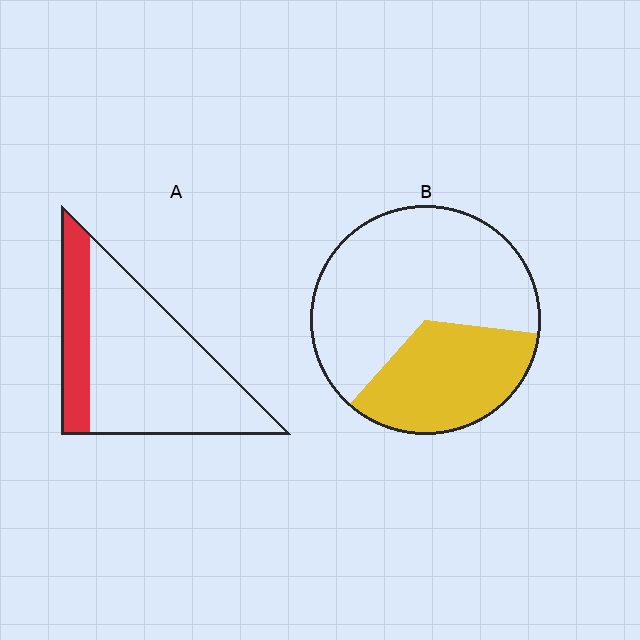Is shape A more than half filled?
No.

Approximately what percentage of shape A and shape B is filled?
A is approximately 25% and B is approximately 35%.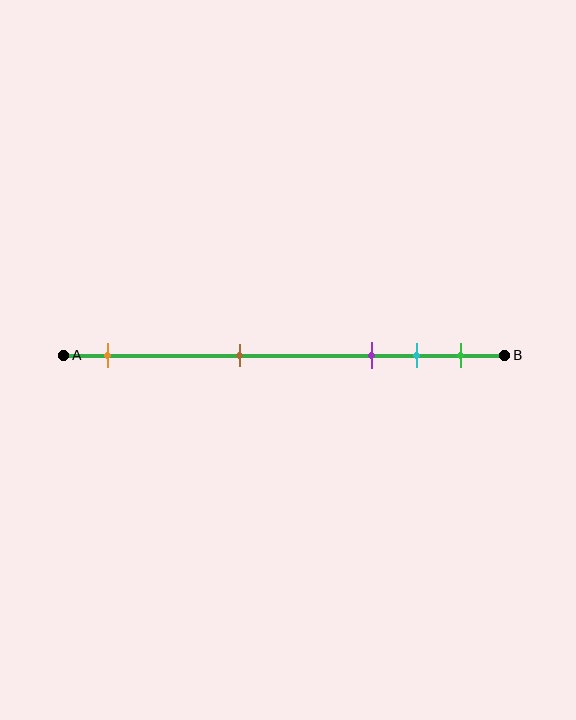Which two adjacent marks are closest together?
The cyan and green marks are the closest adjacent pair.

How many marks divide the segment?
There are 5 marks dividing the segment.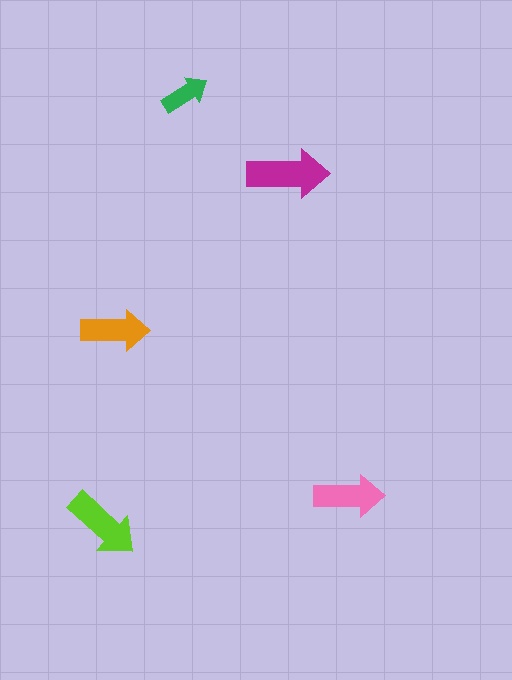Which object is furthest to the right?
The pink arrow is rightmost.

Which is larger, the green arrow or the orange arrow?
The orange one.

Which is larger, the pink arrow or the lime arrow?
The lime one.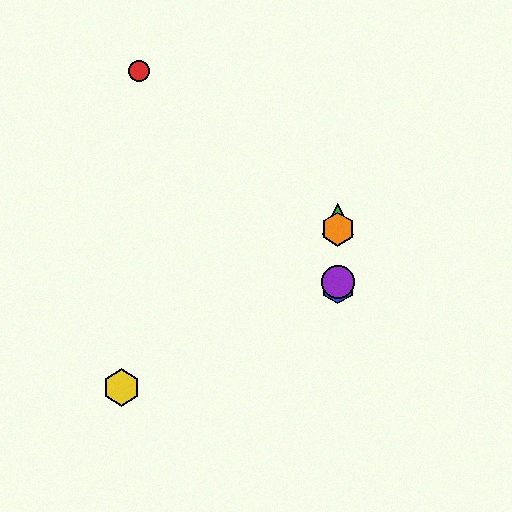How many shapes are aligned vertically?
4 shapes (the blue hexagon, the green triangle, the purple circle, the orange hexagon) are aligned vertically.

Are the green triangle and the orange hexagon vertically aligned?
Yes, both are at x≈338.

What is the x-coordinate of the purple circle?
The purple circle is at x≈338.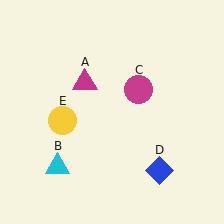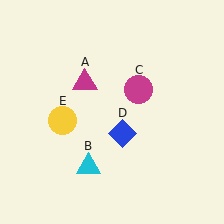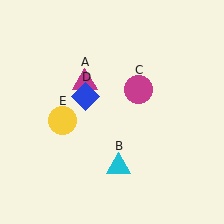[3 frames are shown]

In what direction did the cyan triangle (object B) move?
The cyan triangle (object B) moved right.